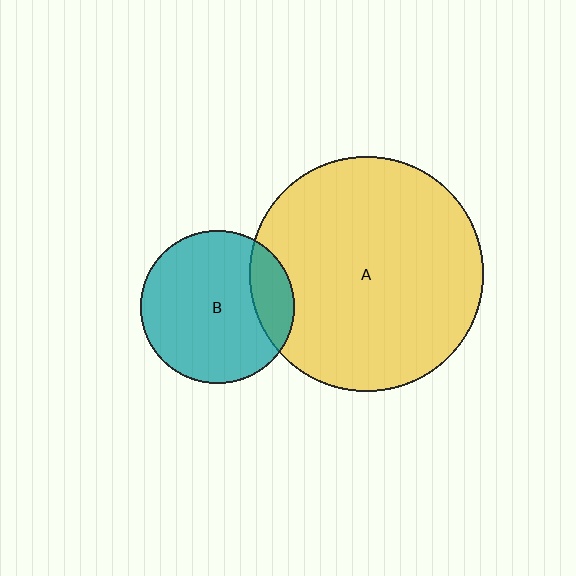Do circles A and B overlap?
Yes.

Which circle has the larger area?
Circle A (yellow).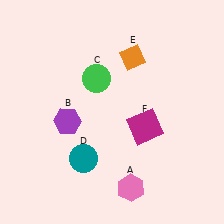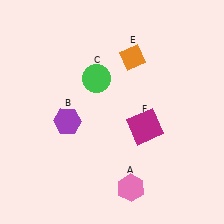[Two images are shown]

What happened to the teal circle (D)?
The teal circle (D) was removed in Image 2. It was in the bottom-left area of Image 1.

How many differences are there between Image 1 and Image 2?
There is 1 difference between the two images.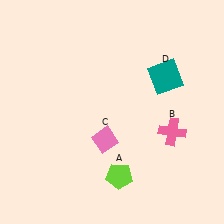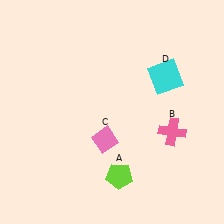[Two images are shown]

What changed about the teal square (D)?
In Image 1, D is teal. In Image 2, it changed to cyan.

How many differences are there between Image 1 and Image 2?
There is 1 difference between the two images.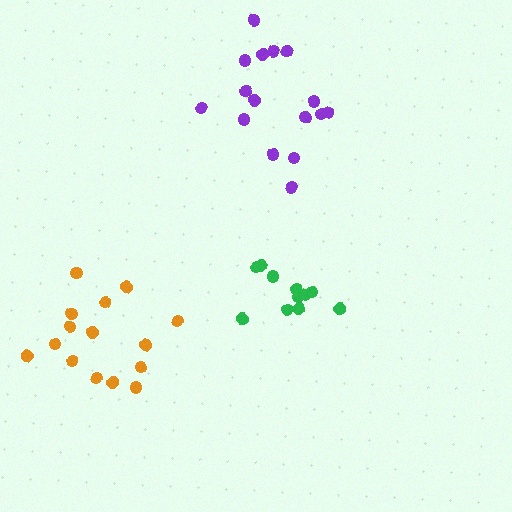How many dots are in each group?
Group 1: 11 dots, Group 2: 16 dots, Group 3: 15 dots (42 total).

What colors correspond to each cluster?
The clusters are colored: green, purple, orange.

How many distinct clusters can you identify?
There are 3 distinct clusters.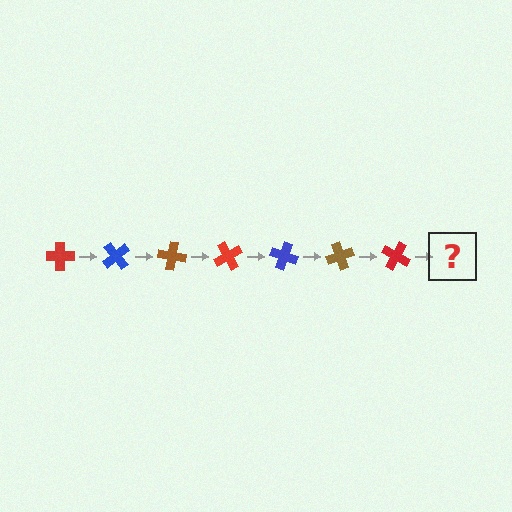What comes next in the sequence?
The next element should be a blue cross, rotated 350 degrees from the start.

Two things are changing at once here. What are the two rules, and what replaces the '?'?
The two rules are that it rotates 50 degrees each step and the color cycles through red, blue, and brown. The '?' should be a blue cross, rotated 350 degrees from the start.